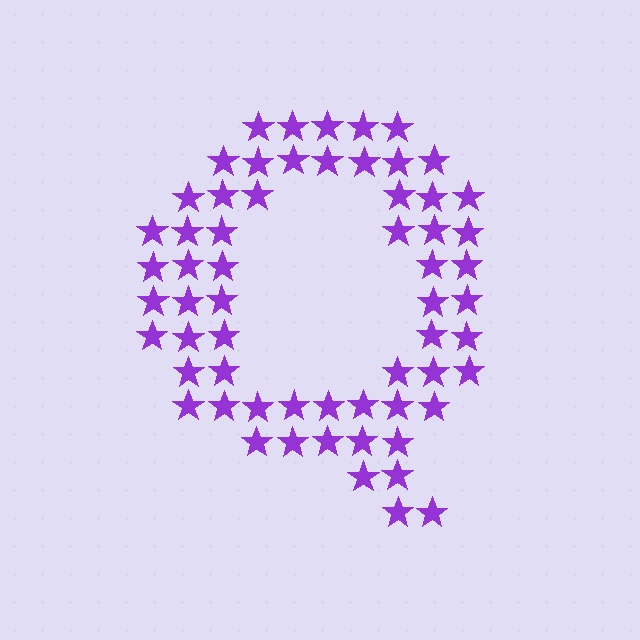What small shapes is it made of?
It is made of small stars.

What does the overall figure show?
The overall figure shows the letter Q.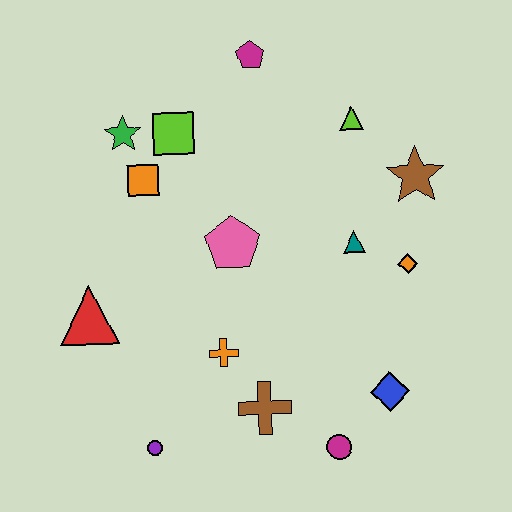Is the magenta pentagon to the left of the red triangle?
No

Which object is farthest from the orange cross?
The magenta pentagon is farthest from the orange cross.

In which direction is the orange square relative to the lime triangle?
The orange square is to the left of the lime triangle.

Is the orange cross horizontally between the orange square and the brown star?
Yes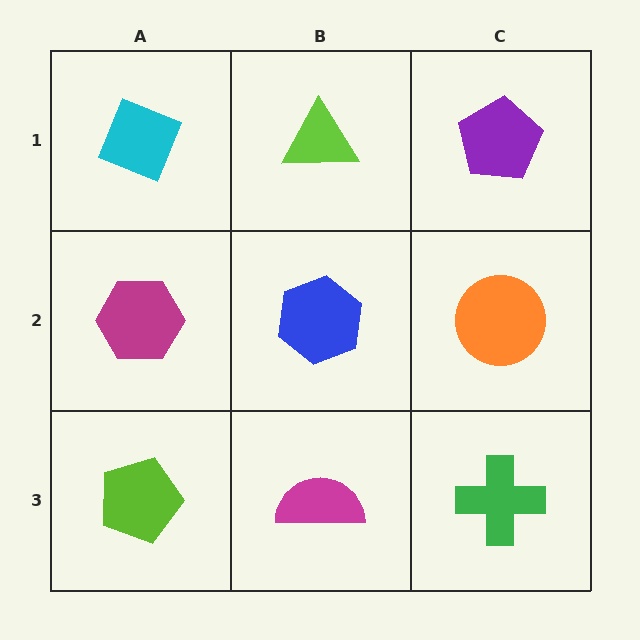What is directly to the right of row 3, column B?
A green cross.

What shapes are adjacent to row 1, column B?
A blue hexagon (row 2, column B), a cyan diamond (row 1, column A), a purple pentagon (row 1, column C).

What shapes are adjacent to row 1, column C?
An orange circle (row 2, column C), a lime triangle (row 1, column B).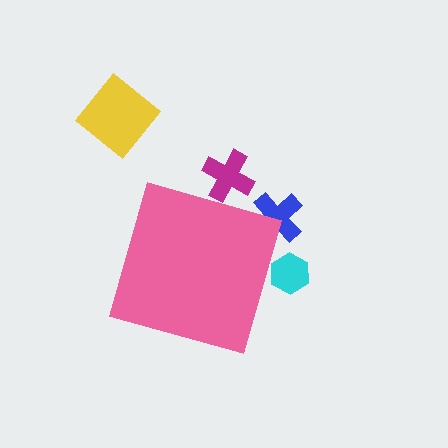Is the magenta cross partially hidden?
Yes, the magenta cross is partially hidden behind the pink diamond.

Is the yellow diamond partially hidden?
No, the yellow diamond is fully visible.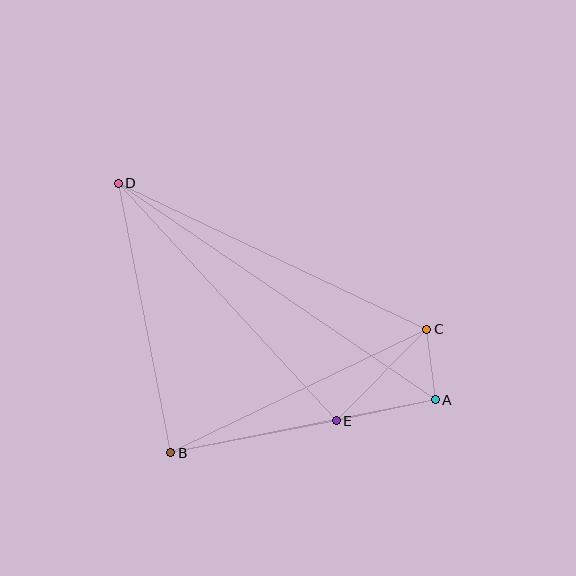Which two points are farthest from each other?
Points A and D are farthest from each other.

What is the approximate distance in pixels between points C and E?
The distance between C and E is approximately 129 pixels.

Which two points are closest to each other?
Points A and C are closest to each other.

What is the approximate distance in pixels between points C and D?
The distance between C and D is approximately 341 pixels.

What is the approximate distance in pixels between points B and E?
The distance between B and E is approximately 169 pixels.